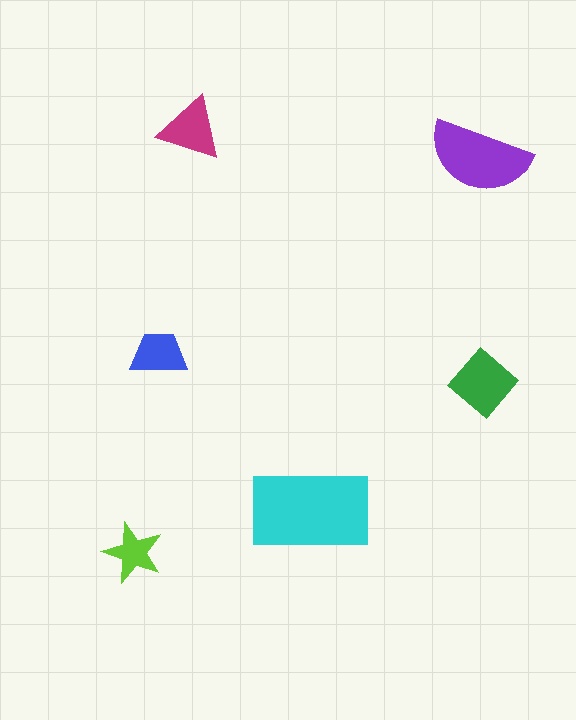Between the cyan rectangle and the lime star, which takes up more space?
The cyan rectangle.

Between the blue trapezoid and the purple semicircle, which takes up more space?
The purple semicircle.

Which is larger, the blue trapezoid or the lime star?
The blue trapezoid.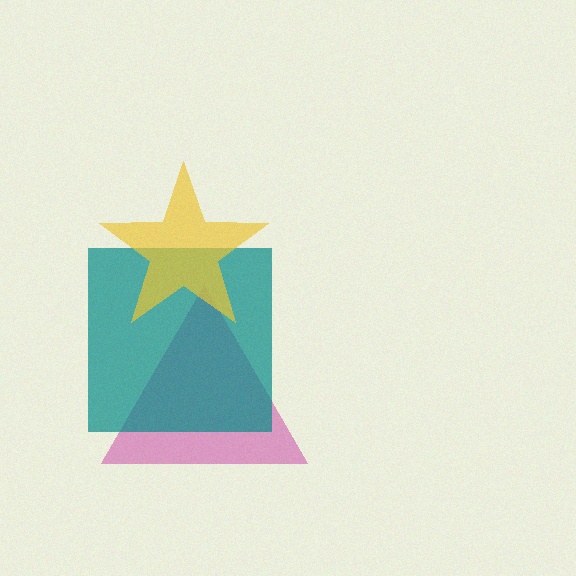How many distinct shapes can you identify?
There are 3 distinct shapes: a magenta triangle, a teal square, a yellow star.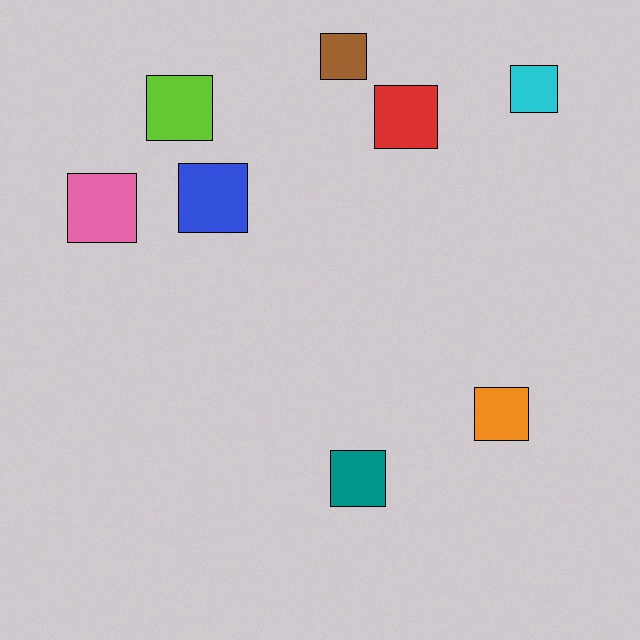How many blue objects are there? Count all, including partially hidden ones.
There is 1 blue object.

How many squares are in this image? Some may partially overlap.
There are 8 squares.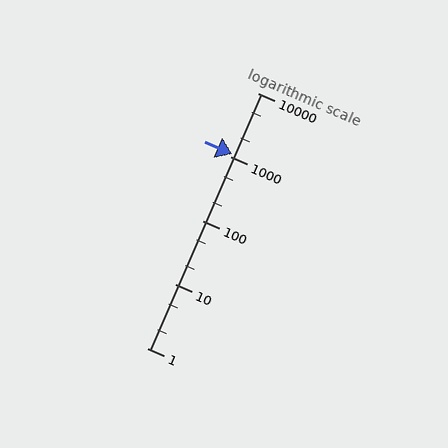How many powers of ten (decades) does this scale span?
The scale spans 4 decades, from 1 to 10000.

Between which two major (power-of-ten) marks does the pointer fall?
The pointer is between 1000 and 10000.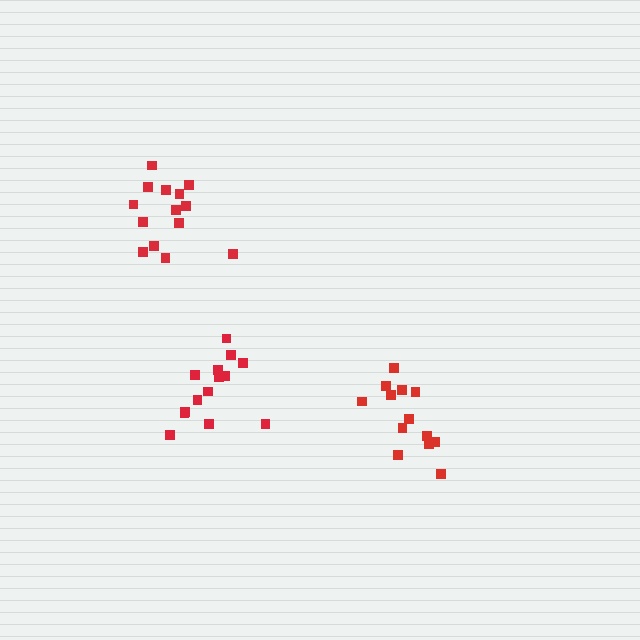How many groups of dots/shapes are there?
There are 3 groups.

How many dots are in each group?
Group 1: 14 dots, Group 2: 14 dots, Group 3: 13 dots (41 total).